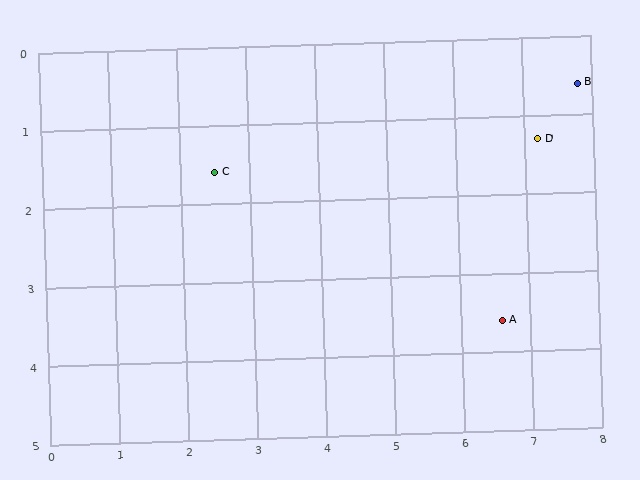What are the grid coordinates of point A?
Point A is at approximately (6.6, 3.6).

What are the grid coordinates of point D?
Point D is at approximately (7.2, 1.3).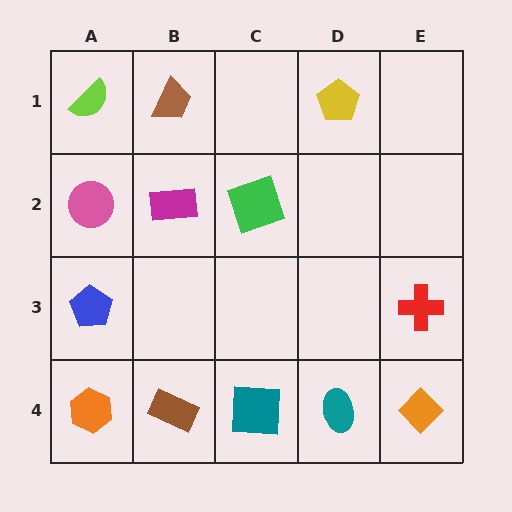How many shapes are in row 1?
3 shapes.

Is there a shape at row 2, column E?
No, that cell is empty.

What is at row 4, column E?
An orange diamond.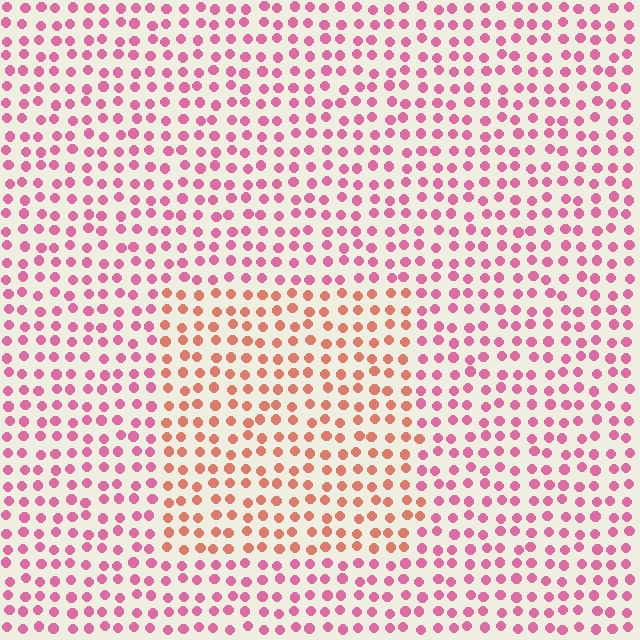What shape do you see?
I see a rectangle.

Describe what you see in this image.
The image is filled with small pink elements in a uniform arrangement. A rectangle-shaped region is visible where the elements are tinted to a slightly different hue, forming a subtle color boundary.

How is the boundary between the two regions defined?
The boundary is defined purely by a slight shift in hue (about 40 degrees). Spacing, size, and orientation are identical on both sides.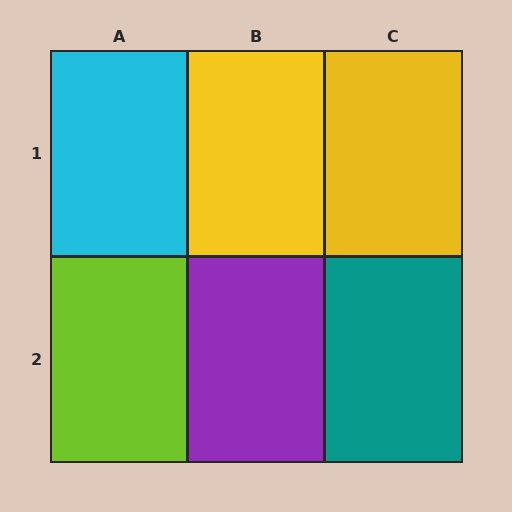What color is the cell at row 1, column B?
Yellow.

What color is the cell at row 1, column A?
Cyan.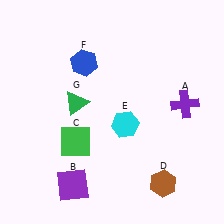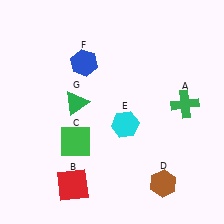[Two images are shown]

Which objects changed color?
A changed from purple to green. B changed from purple to red.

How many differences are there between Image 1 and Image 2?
There are 2 differences between the two images.